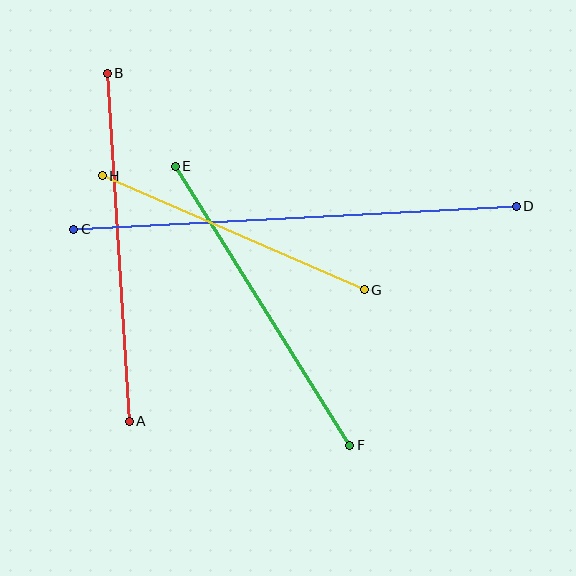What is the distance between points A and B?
The distance is approximately 349 pixels.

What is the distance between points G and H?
The distance is approximately 286 pixels.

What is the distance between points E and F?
The distance is approximately 329 pixels.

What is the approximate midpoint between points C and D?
The midpoint is at approximately (295, 218) pixels.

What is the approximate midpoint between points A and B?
The midpoint is at approximately (118, 247) pixels.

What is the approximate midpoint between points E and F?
The midpoint is at approximately (262, 306) pixels.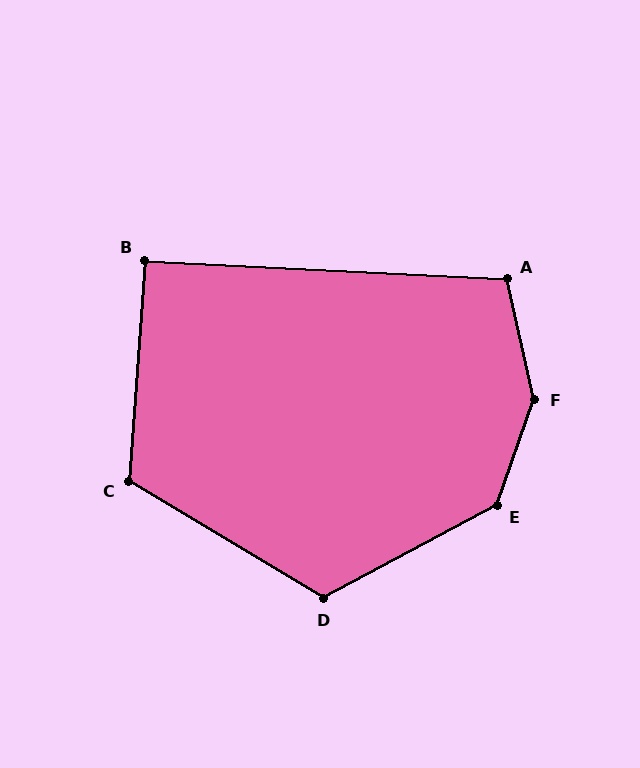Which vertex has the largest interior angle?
F, at approximately 148 degrees.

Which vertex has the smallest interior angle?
B, at approximately 91 degrees.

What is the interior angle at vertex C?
Approximately 117 degrees (obtuse).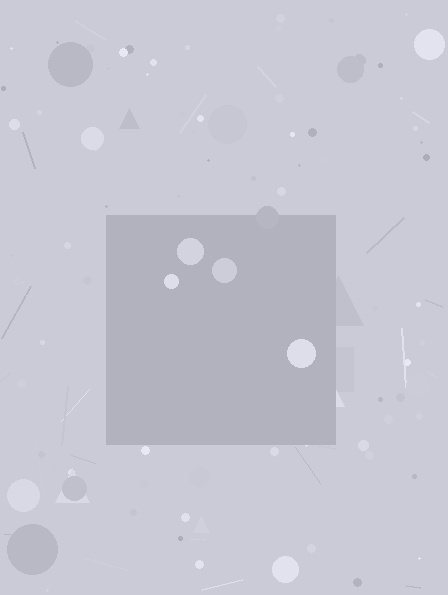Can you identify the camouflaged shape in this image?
The camouflaged shape is a square.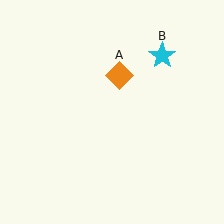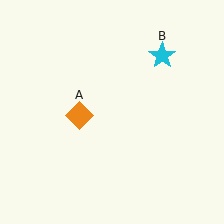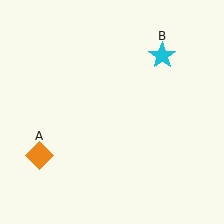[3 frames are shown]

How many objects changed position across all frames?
1 object changed position: orange diamond (object A).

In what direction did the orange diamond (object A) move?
The orange diamond (object A) moved down and to the left.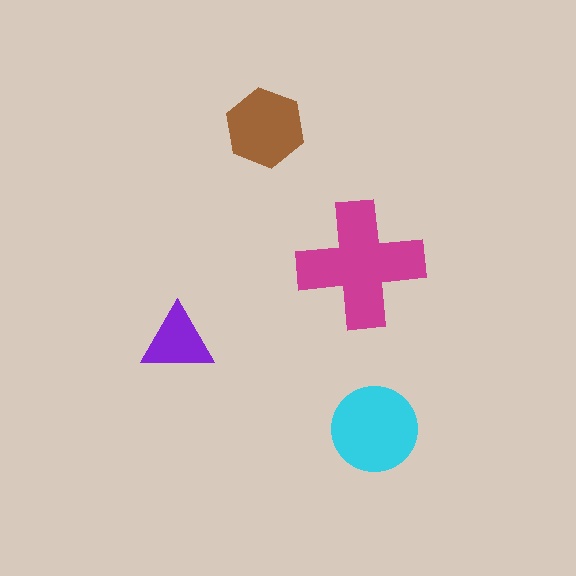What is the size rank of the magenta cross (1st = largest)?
1st.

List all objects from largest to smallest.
The magenta cross, the cyan circle, the brown hexagon, the purple triangle.